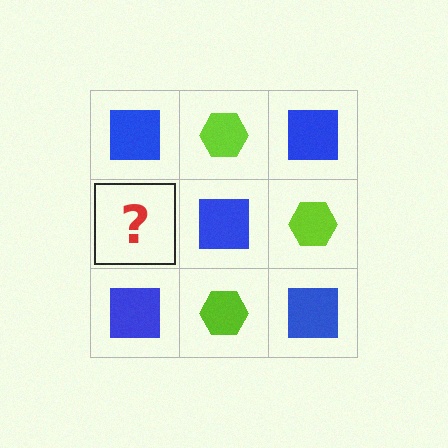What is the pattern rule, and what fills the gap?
The rule is that it alternates blue square and lime hexagon in a checkerboard pattern. The gap should be filled with a lime hexagon.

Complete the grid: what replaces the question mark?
The question mark should be replaced with a lime hexagon.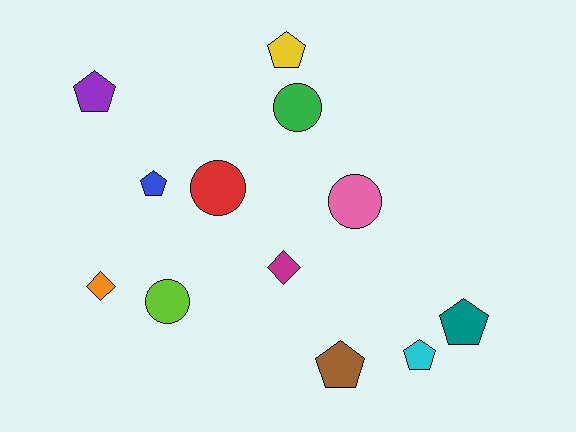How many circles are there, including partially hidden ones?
There are 4 circles.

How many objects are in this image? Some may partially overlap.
There are 12 objects.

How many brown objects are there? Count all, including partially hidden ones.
There is 1 brown object.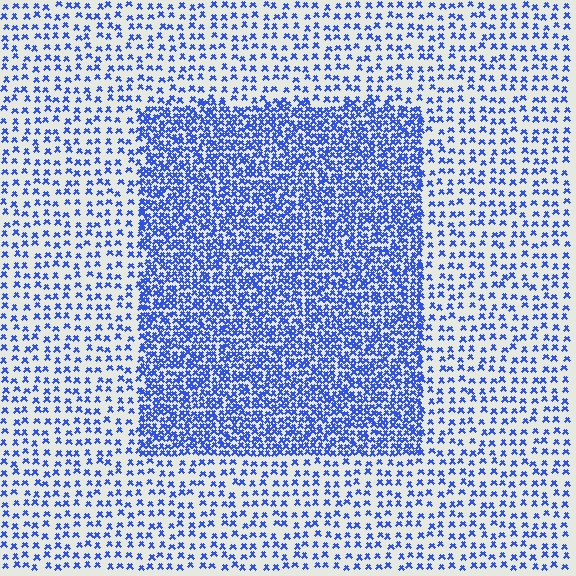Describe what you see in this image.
The image contains small blue elements arranged at two different densities. A rectangle-shaped region is visible where the elements are more densely packed than the surrounding area.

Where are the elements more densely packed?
The elements are more densely packed inside the rectangle boundary.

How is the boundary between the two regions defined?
The boundary is defined by a change in element density (approximately 2.5x ratio). All elements are the same color, size, and shape.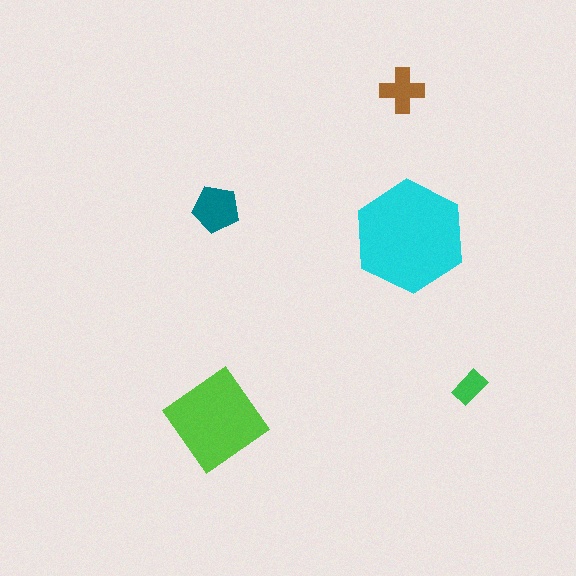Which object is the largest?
The cyan hexagon.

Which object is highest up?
The brown cross is topmost.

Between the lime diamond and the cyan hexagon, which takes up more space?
The cyan hexagon.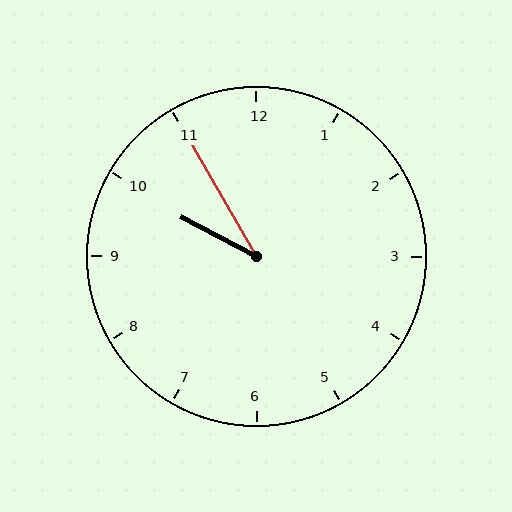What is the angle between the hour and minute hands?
Approximately 32 degrees.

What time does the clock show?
9:55.